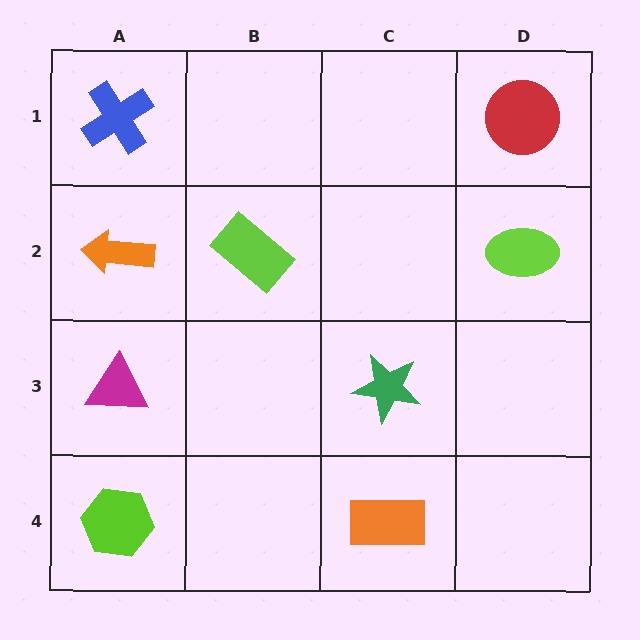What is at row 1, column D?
A red circle.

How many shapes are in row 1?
2 shapes.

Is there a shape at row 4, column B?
No, that cell is empty.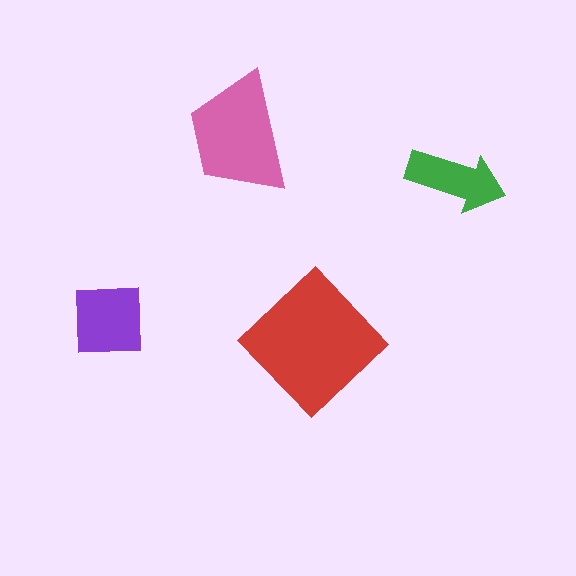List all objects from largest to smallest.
The red diamond, the pink trapezoid, the purple square, the green arrow.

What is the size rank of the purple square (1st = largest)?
3rd.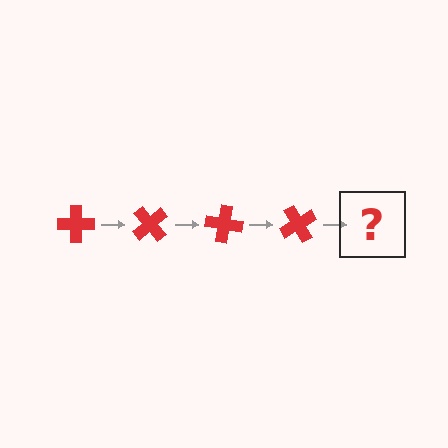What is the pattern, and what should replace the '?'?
The pattern is that the cross rotates 50 degrees each step. The '?' should be a red cross rotated 200 degrees.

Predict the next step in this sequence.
The next step is a red cross rotated 200 degrees.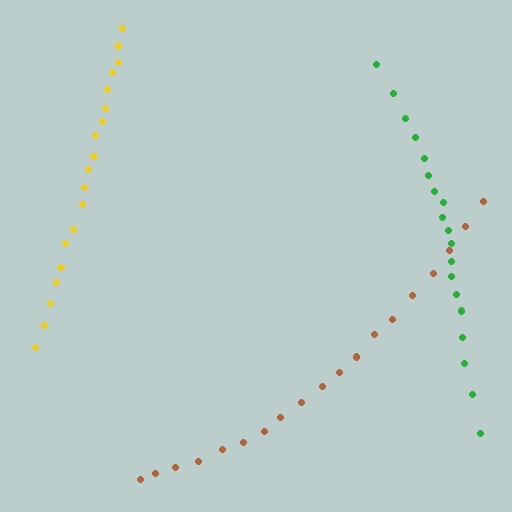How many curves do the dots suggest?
There are 3 distinct paths.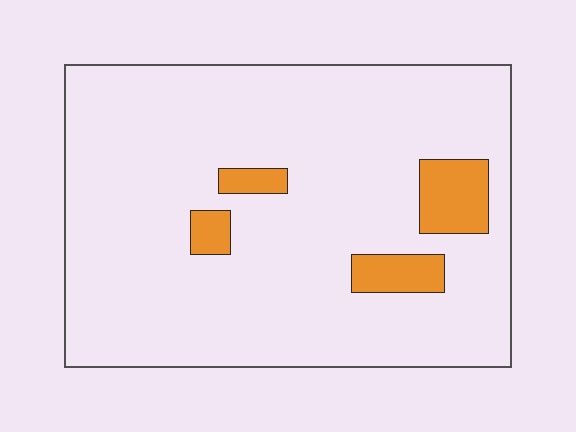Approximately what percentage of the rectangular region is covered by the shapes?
Approximately 10%.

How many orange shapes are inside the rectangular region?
4.